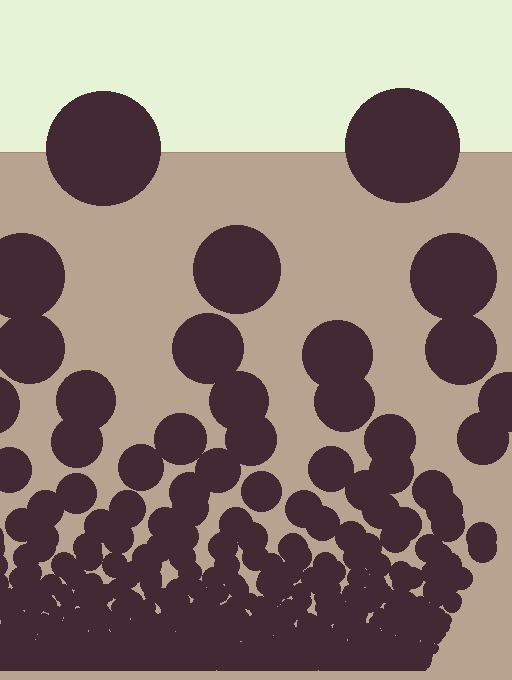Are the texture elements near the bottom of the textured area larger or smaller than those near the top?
Smaller. The gradient is inverted — elements near the bottom are smaller and denser.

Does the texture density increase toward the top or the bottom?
Density increases toward the bottom.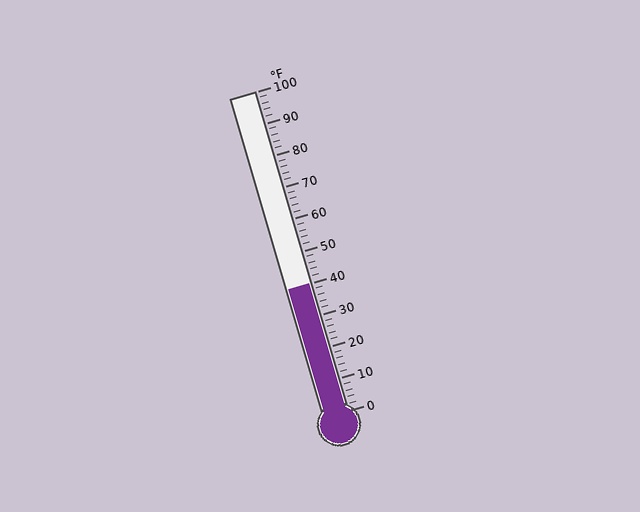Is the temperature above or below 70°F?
The temperature is below 70°F.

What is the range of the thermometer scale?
The thermometer scale ranges from 0°F to 100°F.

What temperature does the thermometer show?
The thermometer shows approximately 40°F.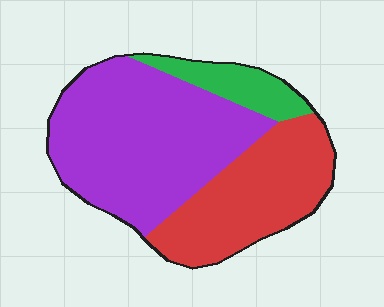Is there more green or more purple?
Purple.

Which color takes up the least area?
Green, at roughly 10%.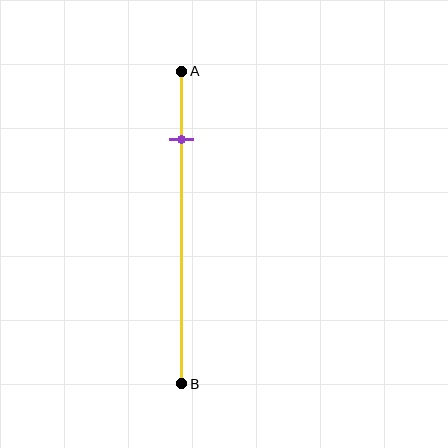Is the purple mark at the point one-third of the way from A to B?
No, the mark is at about 20% from A, not at the 33% one-third point.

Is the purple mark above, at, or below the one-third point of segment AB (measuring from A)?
The purple mark is above the one-third point of segment AB.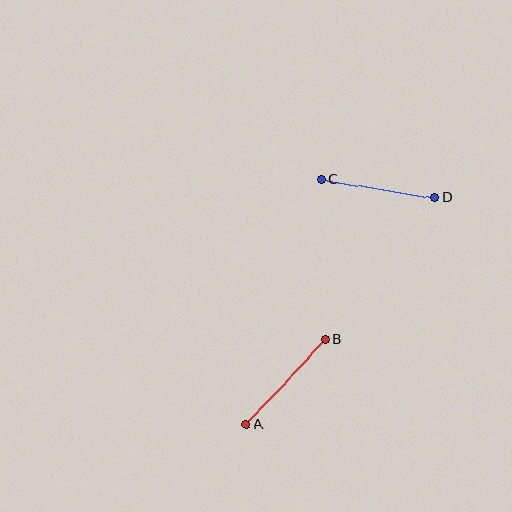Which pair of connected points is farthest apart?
Points A and B are farthest apart.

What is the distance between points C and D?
The distance is approximately 115 pixels.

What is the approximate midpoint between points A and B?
The midpoint is at approximately (286, 382) pixels.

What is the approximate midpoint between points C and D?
The midpoint is at approximately (378, 189) pixels.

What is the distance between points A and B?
The distance is approximately 116 pixels.